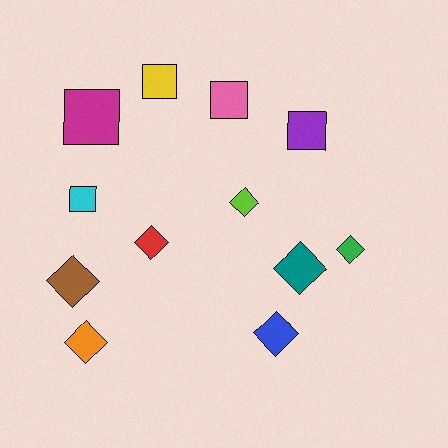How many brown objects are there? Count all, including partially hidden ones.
There is 1 brown object.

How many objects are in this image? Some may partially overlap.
There are 12 objects.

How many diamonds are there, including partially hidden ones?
There are 7 diamonds.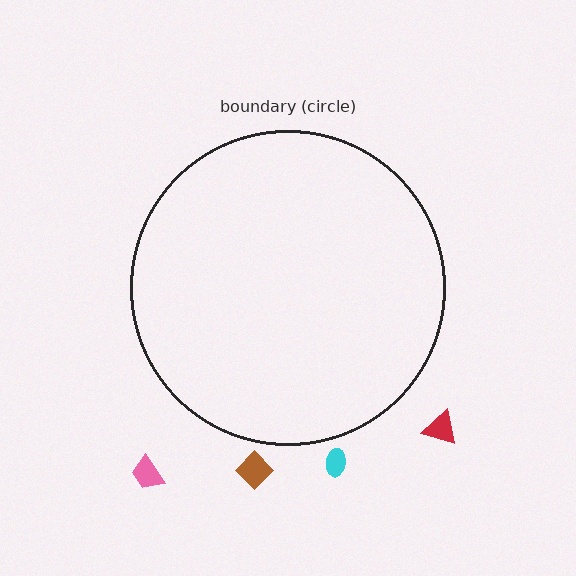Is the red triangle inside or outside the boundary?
Outside.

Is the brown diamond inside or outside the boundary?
Outside.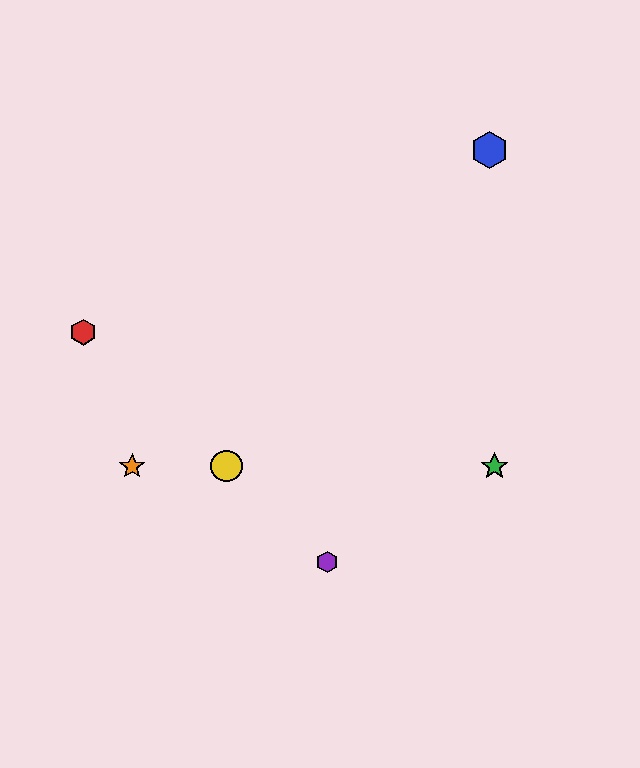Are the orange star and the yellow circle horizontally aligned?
Yes, both are at y≈466.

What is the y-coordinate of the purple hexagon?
The purple hexagon is at y≈562.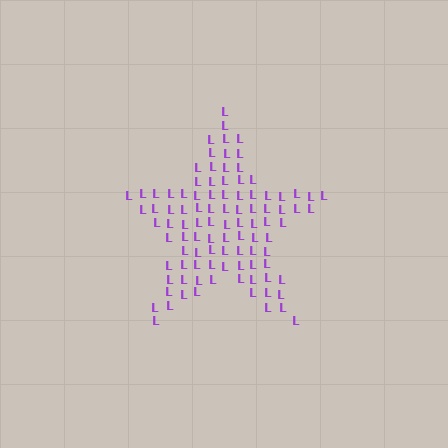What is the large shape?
The large shape is a star.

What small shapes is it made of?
It is made of small letter L's.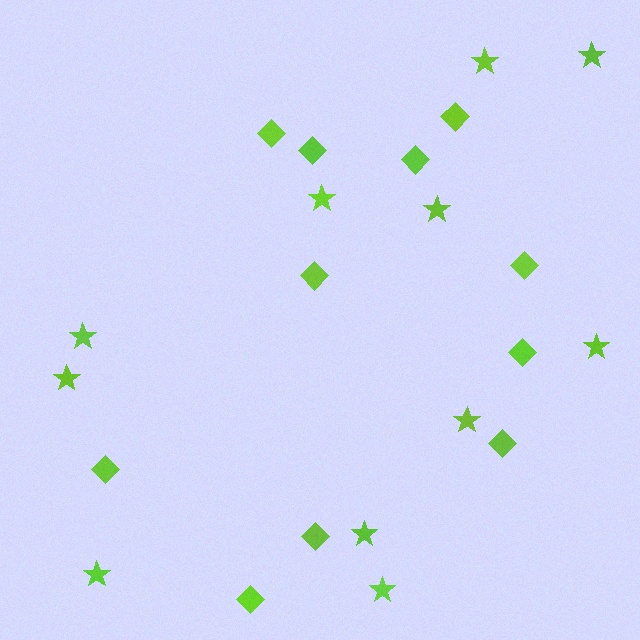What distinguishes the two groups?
There are 2 groups: one group of diamonds (11) and one group of stars (11).